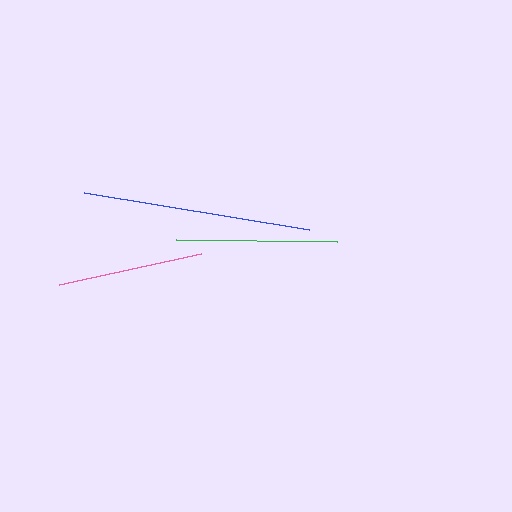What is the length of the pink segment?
The pink segment is approximately 145 pixels long.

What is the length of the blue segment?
The blue segment is approximately 228 pixels long.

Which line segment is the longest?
The blue line is the longest at approximately 228 pixels.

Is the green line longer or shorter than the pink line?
The green line is longer than the pink line.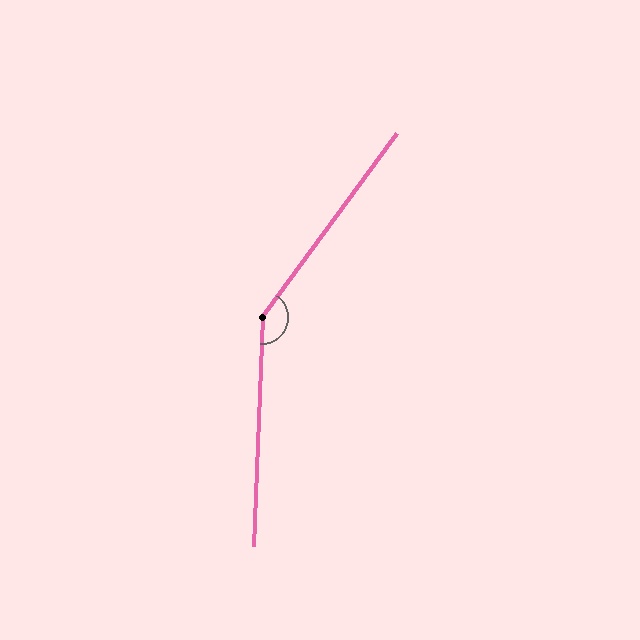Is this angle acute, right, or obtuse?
It is obtuse.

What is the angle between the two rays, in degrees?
Approximately 146 degrees.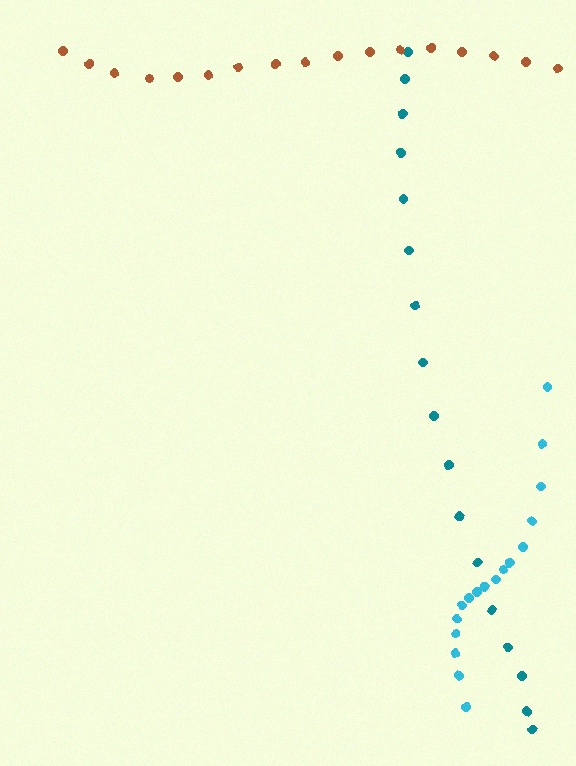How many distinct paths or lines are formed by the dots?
There are 3 distinct paths.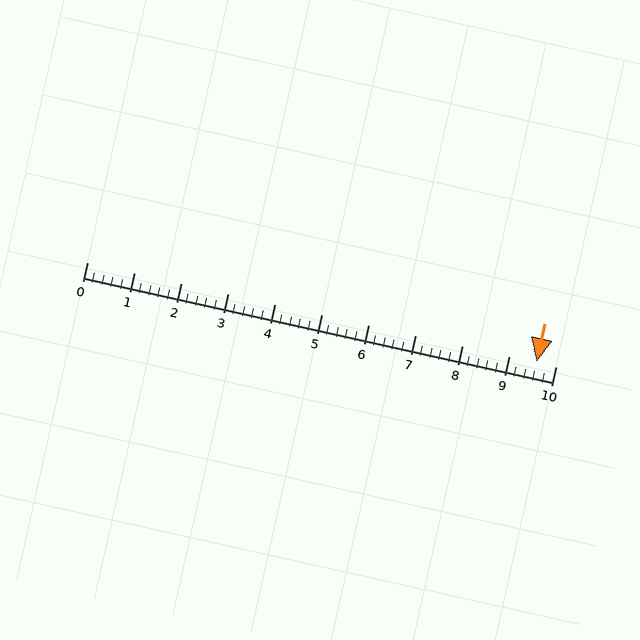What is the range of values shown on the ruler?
The ruler shows values from 0 to 10.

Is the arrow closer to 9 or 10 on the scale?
The arrow is closer to 10.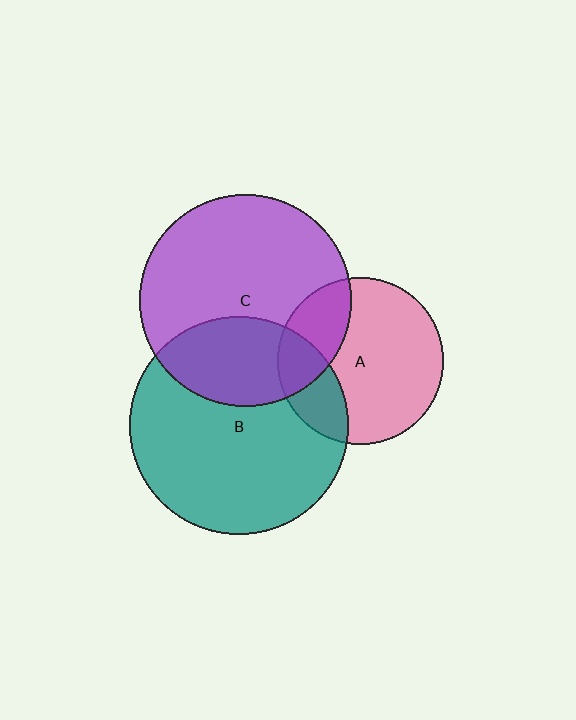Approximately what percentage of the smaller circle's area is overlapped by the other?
Approximately 25%.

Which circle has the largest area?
Circle B (teal).